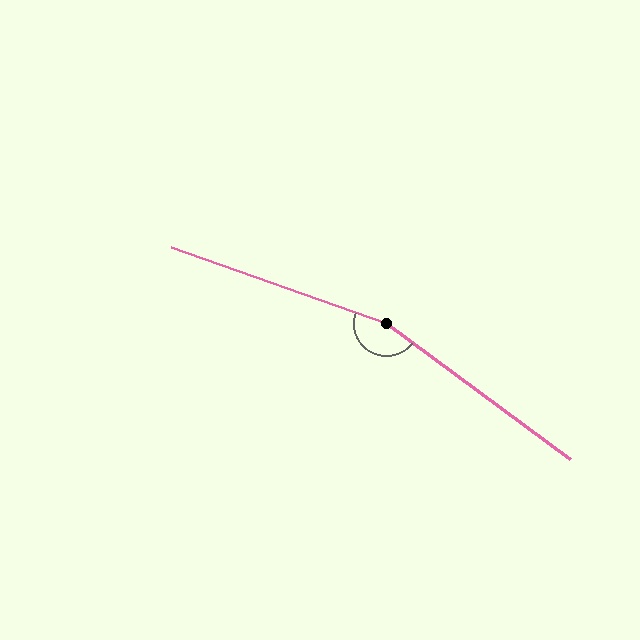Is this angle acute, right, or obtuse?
It is obtuse.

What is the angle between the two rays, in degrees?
Approximately 163 degrees.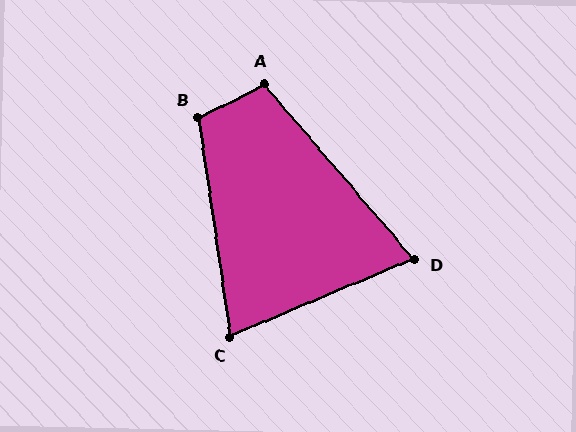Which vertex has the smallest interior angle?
D, at approximately 72 degrees.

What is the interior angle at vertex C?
Approximately 76 degrees (acute).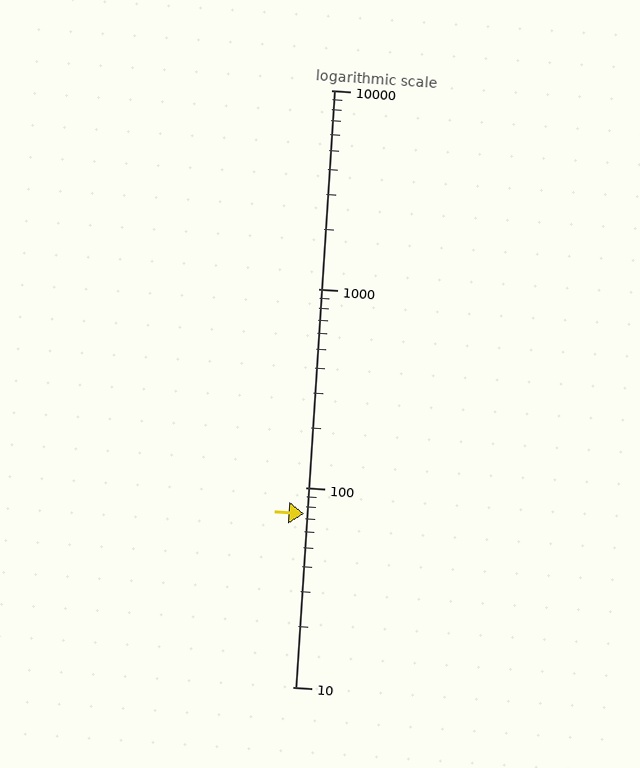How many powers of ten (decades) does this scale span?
The scale spans 3 decades, from 10 to 10000.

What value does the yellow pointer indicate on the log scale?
The pointer indicates approximately 74.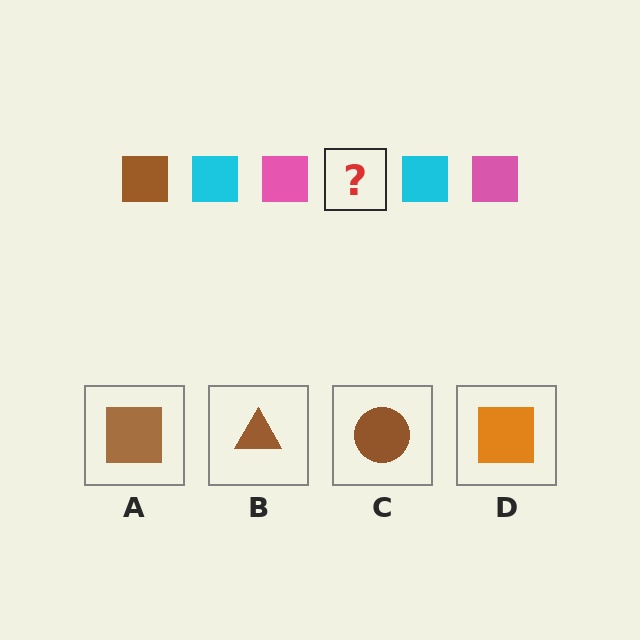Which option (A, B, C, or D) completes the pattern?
A.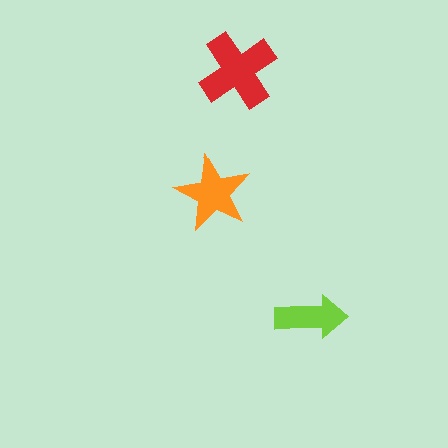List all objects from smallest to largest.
The lime arrow, the orange star, the red cross.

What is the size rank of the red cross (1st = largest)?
1st.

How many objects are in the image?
There are 3 objects in the image.